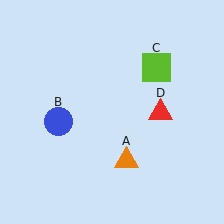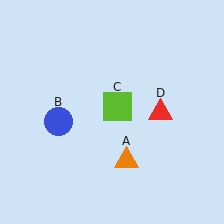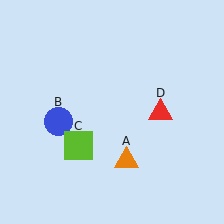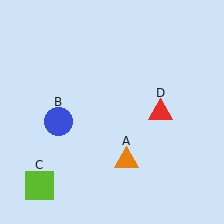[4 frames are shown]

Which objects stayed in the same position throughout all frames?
Orange triangle (object A) and blue circle (object B) and red triangle (object D) remained stationary.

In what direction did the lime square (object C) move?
The lime square (object C) moved down and to the left.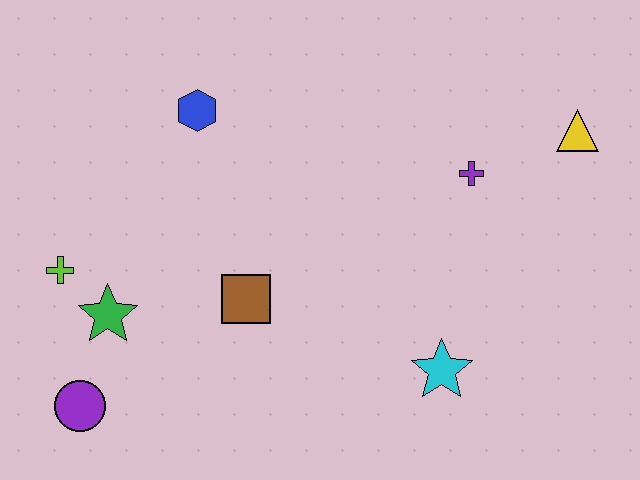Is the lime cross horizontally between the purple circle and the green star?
No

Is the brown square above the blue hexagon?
No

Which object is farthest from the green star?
The yellow triangle is farthest from the green star.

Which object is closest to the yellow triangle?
The purple cross is closest to the yellow triangle.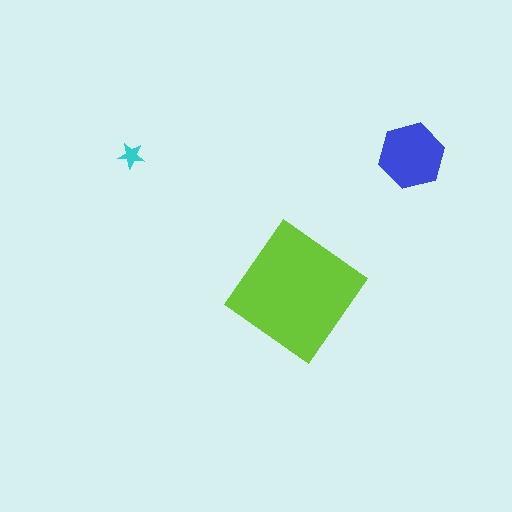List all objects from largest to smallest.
The lime diamond, the blue hexagon, the cyan star.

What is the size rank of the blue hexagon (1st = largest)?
2nd.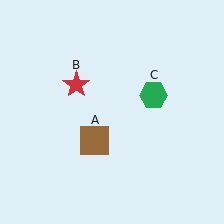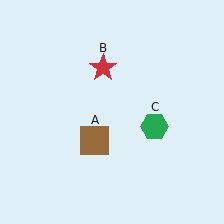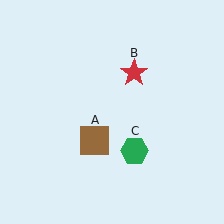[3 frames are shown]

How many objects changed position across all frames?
2 objects changed position: red star (object B), green hexagon (object C).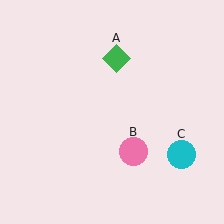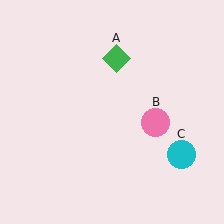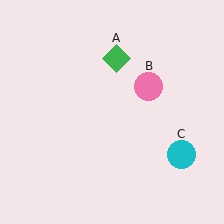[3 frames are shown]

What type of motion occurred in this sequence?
The pink circle (object B) rotated counterclockwise around the center of the scene.